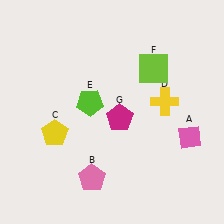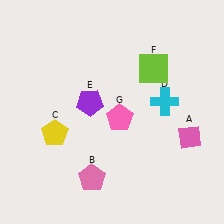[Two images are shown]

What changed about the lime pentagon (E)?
In Image 1, E is lime. In Image 2, it changed to purple.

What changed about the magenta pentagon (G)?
In Image 1, G is magenta. In Image 2, it changed to pink.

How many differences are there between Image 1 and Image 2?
There are 3 differences between the two images.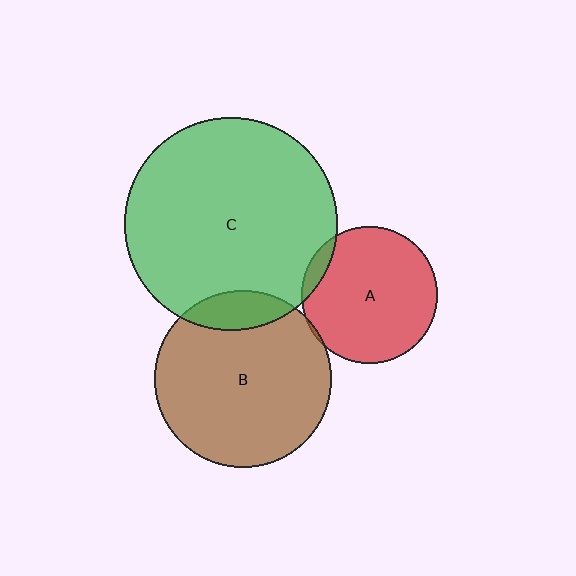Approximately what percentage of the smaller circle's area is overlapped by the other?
Approximately 15%.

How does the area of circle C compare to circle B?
Approximately 1.5 times.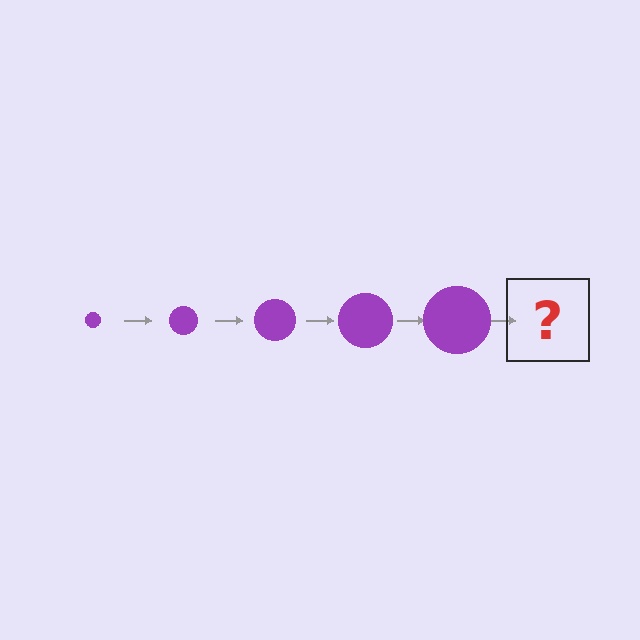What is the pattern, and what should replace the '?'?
The pattern is that the circle gets progressively larger each step. The '?' should be a purple circle, larger than the previous one.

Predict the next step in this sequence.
The next step is a purple circle, larger than the previous one.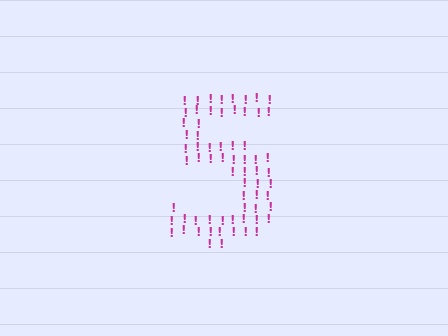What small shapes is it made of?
It is made of small exclamation marks.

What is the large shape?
The large shape is the digit 5.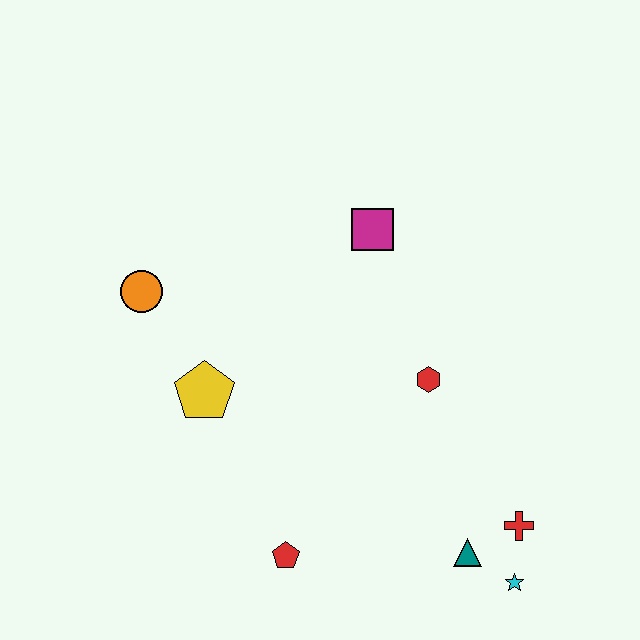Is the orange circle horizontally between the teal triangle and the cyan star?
No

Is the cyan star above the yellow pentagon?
No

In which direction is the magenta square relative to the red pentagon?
The magenta square is above the red pentagon.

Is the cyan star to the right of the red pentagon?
Yes